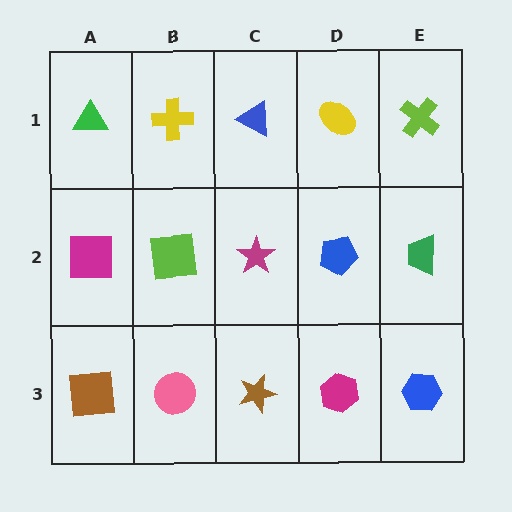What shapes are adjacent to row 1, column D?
A blue pentagon (row 2, column D), a blue triangle (row 1, column C), a lime cross (row 1, column E).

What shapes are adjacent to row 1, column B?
A lime square (row 2, column B), a green triangle (row 1, column A), a blue triangle (row 1, column C).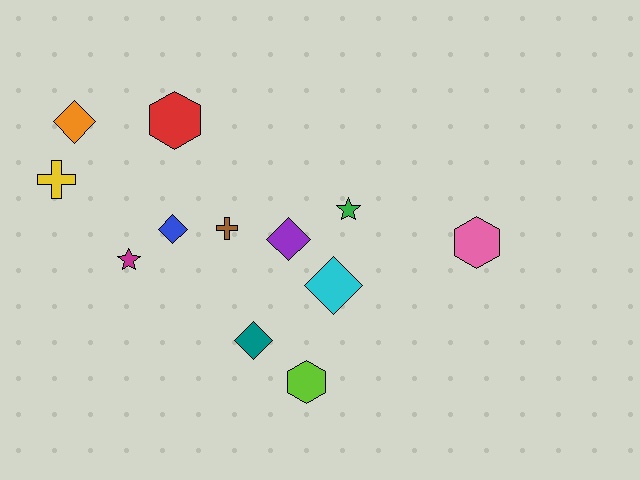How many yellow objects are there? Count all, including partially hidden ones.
There is 1 yellow object.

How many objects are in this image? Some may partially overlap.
There are 12 objects.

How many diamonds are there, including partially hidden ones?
There are 5 diamonds.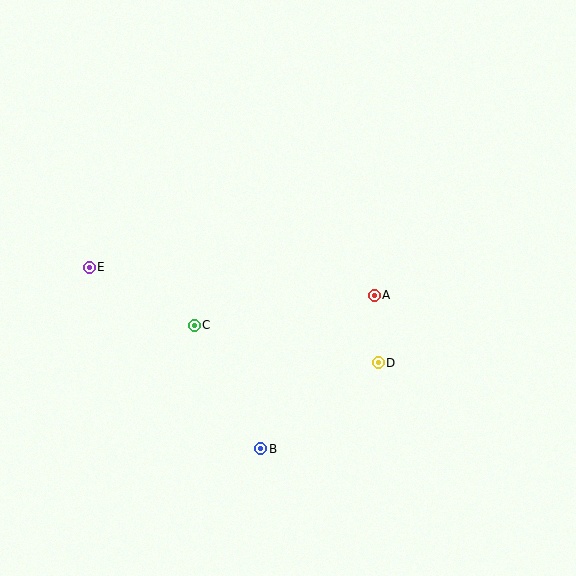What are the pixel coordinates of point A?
Point A is at (374, 295).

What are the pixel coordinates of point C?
Point C is at (194, 325).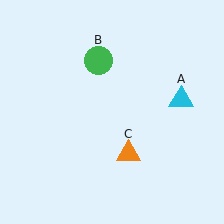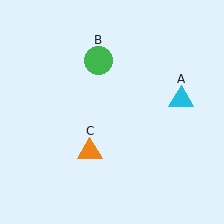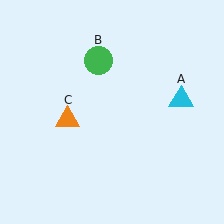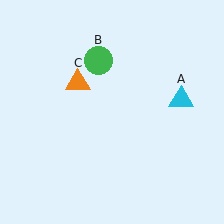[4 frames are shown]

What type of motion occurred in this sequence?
The orange triangle (object C) rotated clockwise around the center of the scene.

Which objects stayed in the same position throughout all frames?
Cyan triangle (object A) and green circle (object B) remained stationary.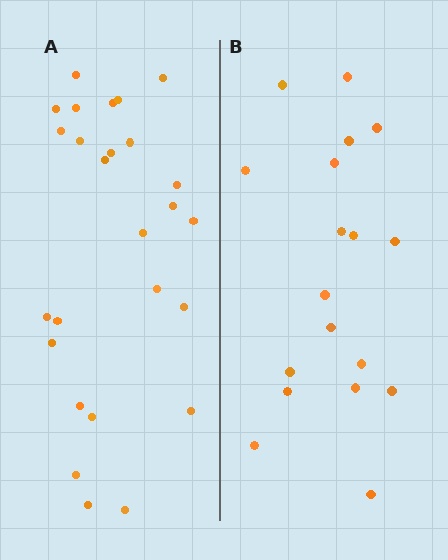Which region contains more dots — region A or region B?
Region A (the left region) has more dots.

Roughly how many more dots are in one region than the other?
Region A has roughly 8 or so more dots than region B.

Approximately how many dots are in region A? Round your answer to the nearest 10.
About 30 dots. (The exact count is 26, which rounds to 30.)